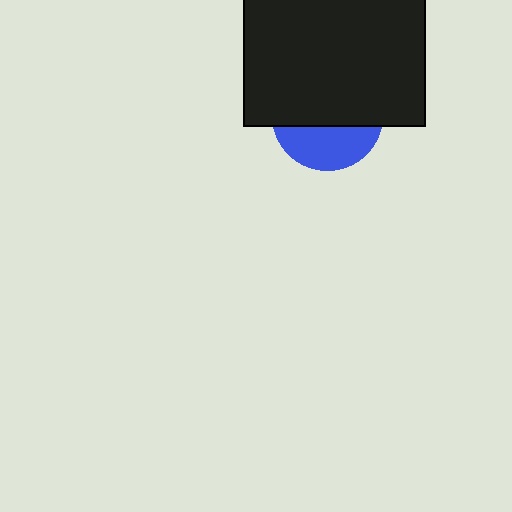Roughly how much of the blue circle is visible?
A small part of it is visible (roughly 37%).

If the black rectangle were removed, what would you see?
You would see the complete blue circle.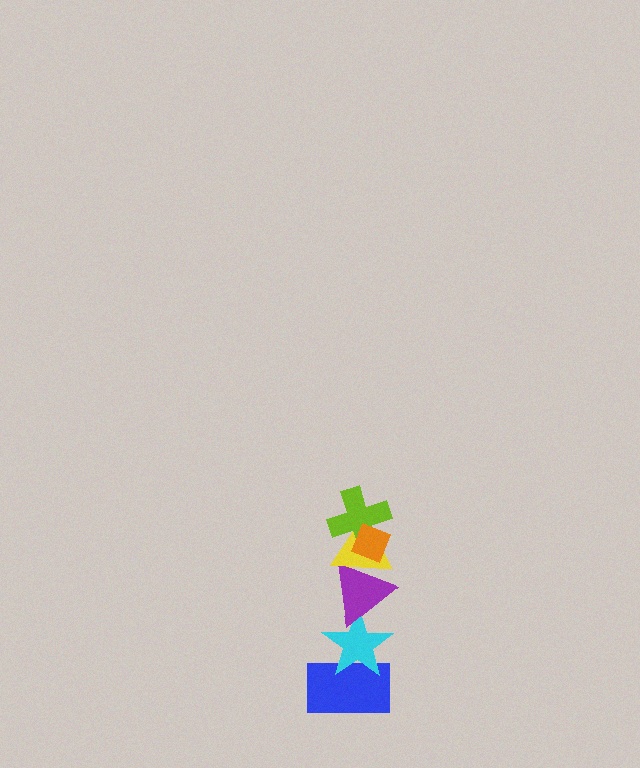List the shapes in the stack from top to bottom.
From top to bottom: the orange diamond, the lime cross, the yellow triangle, the purple triangle, the cyan star, the blue rectangle.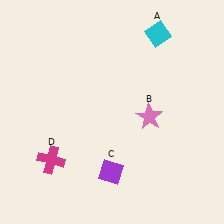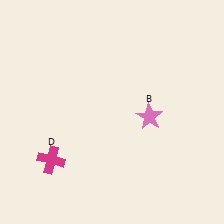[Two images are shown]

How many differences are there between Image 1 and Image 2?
There are 2 differences between the two images.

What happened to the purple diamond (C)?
The purple diamond (C) was removed in Image 2. It was in the bottom-left area of Image 1.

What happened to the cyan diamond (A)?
The cyan diamond (A) was removed in Image 2. It was in the top-right area of Image 1.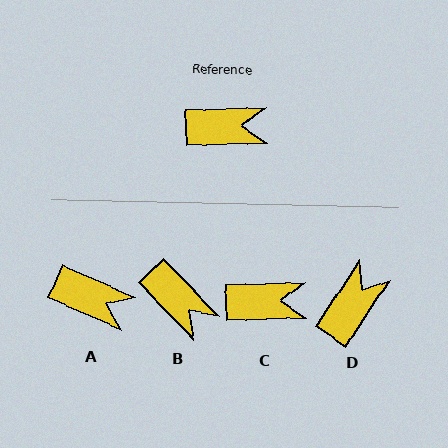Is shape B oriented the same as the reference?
No, it is off by about 48 degrees.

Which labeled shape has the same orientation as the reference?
C.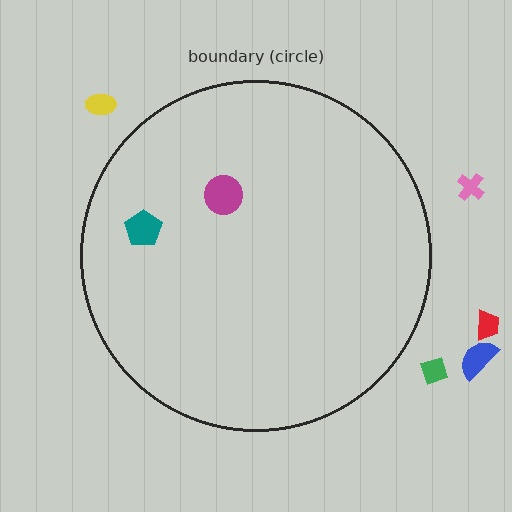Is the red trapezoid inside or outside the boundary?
Outside.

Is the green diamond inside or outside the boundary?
Outside.